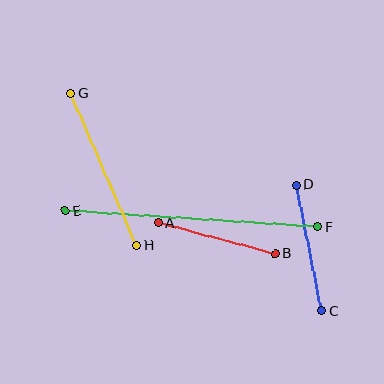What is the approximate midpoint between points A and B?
The midpoint is at approximately (217, 238) pixels.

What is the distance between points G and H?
The distance is approximately 166 pixels.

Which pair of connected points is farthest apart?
Points E and F are farthest apart.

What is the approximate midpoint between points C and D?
The midpoint is at approximately (309, 248) pixels.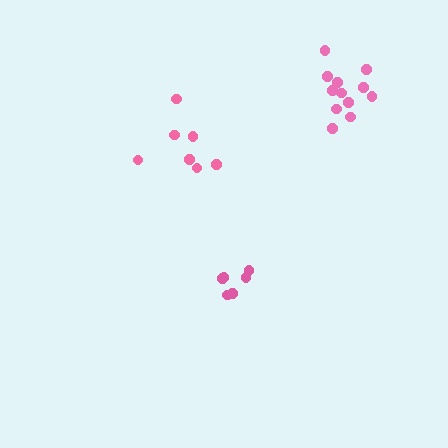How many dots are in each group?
Group 1: 7 dots, Group 2: 6 dots, Group 3: 12 dots (25 total).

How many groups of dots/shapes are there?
There are 3 groups.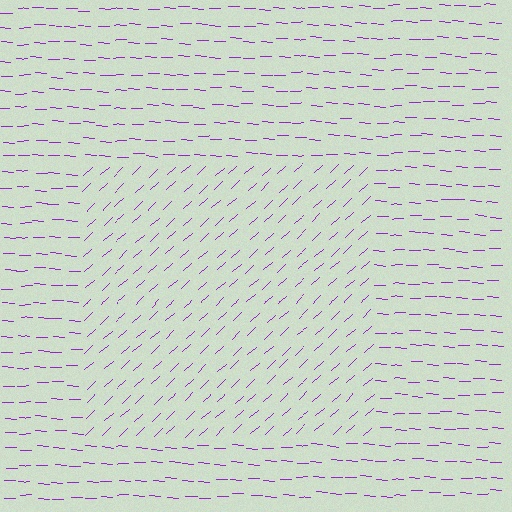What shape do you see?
I see a rectangle.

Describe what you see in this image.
The image is filled with small purple line segments. A rectangle region in the image has lines oriented differently from the surrounding lines, creating a visible texture boundary.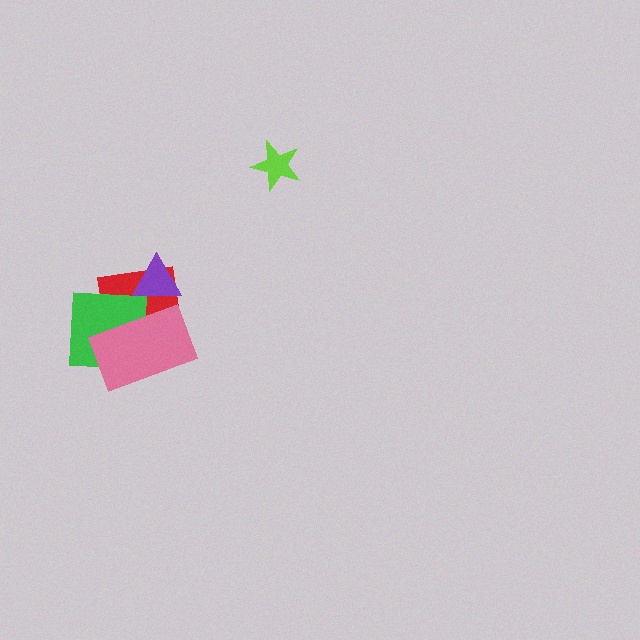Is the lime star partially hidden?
No, no other shape covers it.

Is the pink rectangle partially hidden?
Yes, it is partially covered by another shape.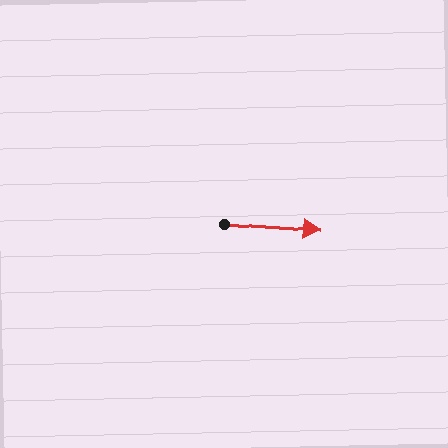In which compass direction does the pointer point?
East.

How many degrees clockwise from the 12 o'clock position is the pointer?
Approximately 95 degrees.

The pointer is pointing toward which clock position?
Roughly 3 o'clock.